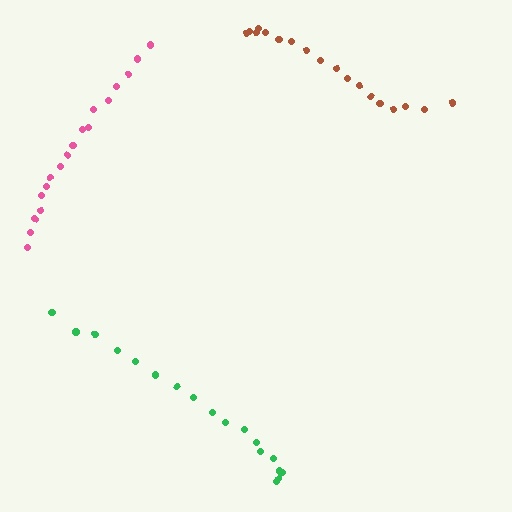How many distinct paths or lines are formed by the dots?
There are 3 distinct paths.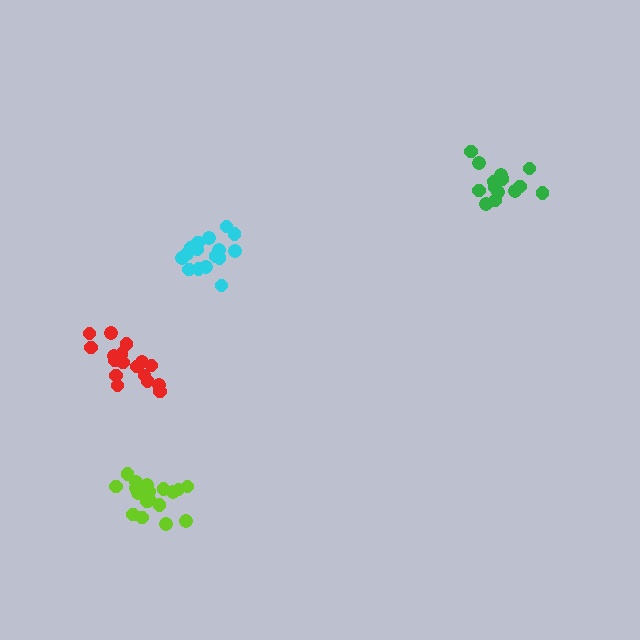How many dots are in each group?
Group 1: 14 dots, Group 2: 19 dots, Group 3: 16 dots, Group 4: 19 dots (68 total).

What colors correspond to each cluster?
The clusters are colored: green, lime, cyan, red.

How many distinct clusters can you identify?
There are 4 distinct clusters.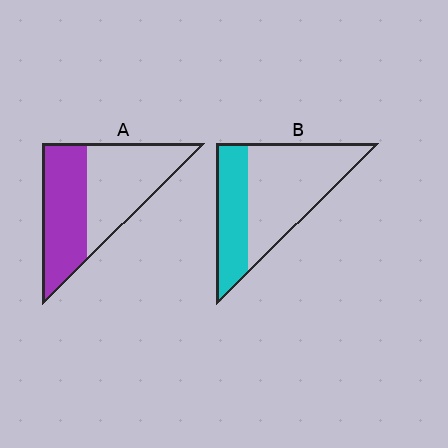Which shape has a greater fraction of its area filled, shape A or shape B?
Shape A.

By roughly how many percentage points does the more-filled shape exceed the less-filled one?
By roughly 10 percentage points (A over B).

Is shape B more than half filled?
No.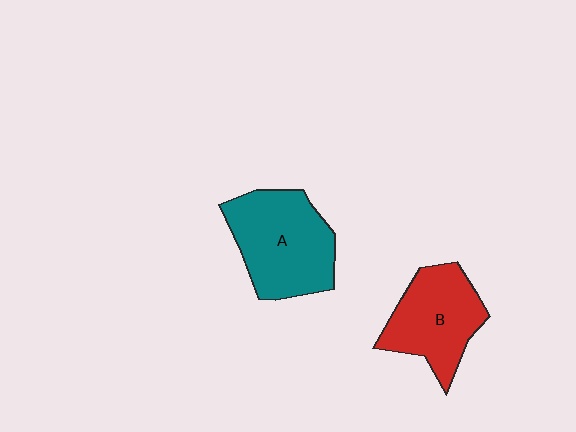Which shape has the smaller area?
Shape B (red).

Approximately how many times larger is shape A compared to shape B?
Approximately 1.2 times.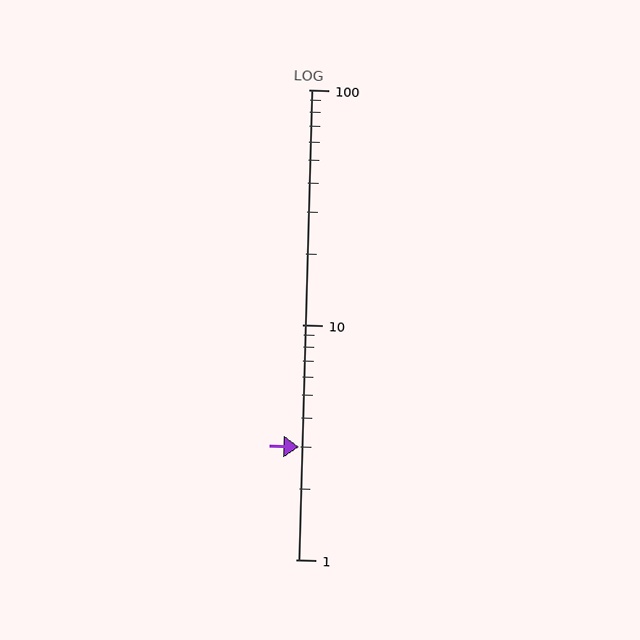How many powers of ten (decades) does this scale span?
The scale spans 2 decades, from 1 to 100.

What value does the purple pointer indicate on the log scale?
The pointer indicates approximately 3.